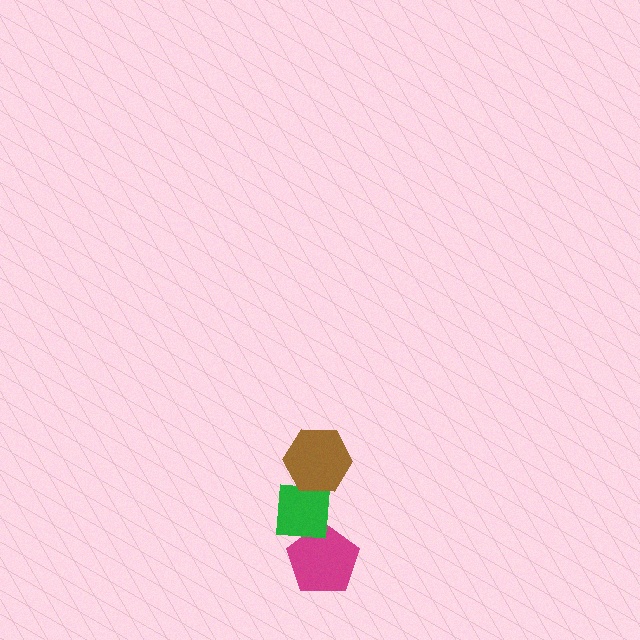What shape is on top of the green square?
The brown hexagon is on top of the green square.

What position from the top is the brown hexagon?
The brown hexagon is 1st from the top.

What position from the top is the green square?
The green square is 2nd from the top.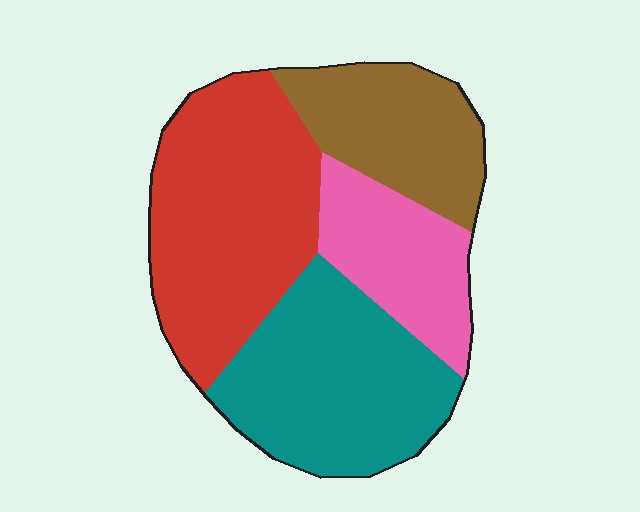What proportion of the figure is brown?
Brown takes up about one fifth (1/5) of the figure.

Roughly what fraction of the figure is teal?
Teal takes up about one third (1/3) of the figure.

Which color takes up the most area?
Red, at roughly 35%.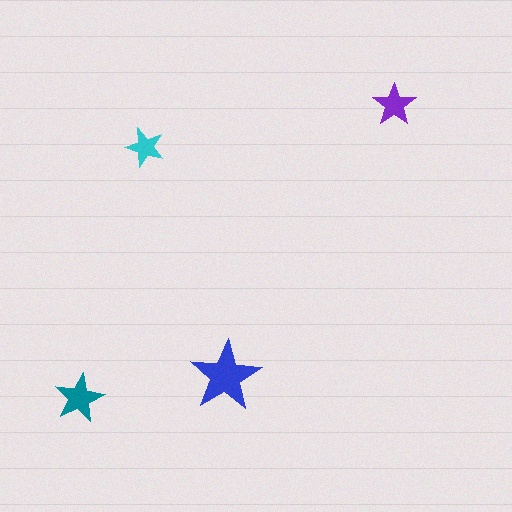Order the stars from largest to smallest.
the blue one, the teal one, the purple one, the cyan one.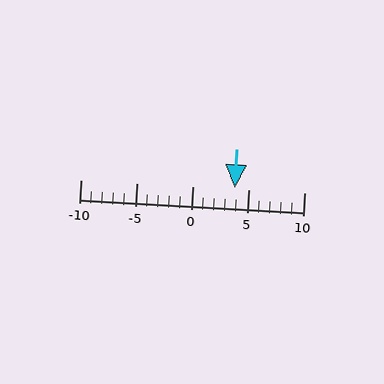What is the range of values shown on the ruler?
The ruler shows values from -10 to 10.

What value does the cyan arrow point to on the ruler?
The cyan arrow points to approximately 4.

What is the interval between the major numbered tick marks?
The major tick marks are spaced 5 units apart.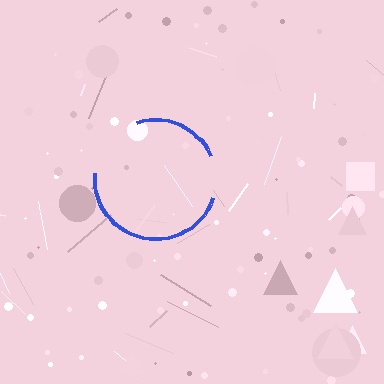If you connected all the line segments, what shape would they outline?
They would outline a circle.